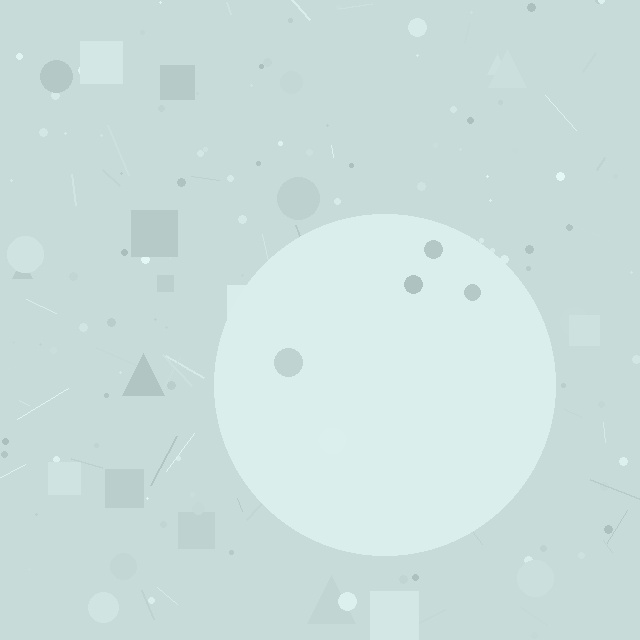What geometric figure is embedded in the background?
A circle is embedded in the background.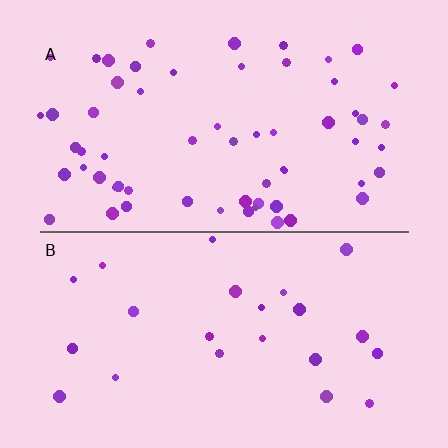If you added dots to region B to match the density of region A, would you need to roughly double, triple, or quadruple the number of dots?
Approximately triple.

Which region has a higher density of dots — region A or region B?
A (the top).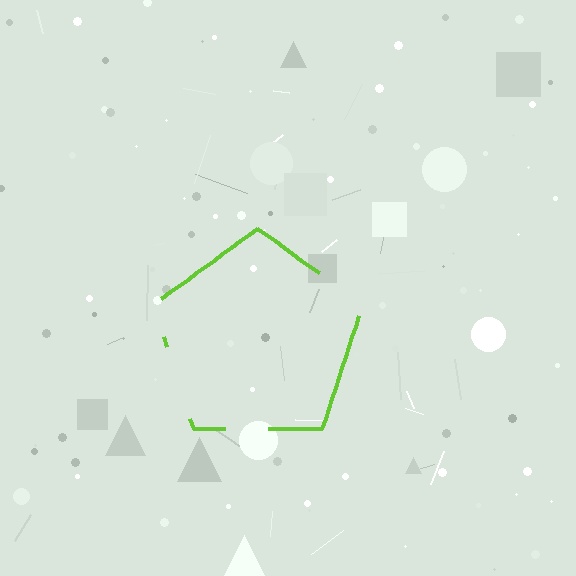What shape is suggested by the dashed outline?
The dashed outline suggests a pentagon.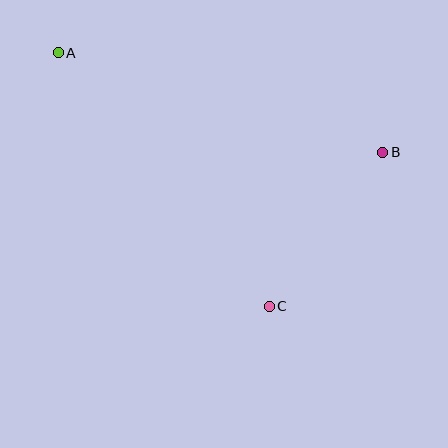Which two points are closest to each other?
Points B and C are closest to each other.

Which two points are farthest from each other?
Points A and B are farthest from each other.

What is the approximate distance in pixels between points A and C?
The distance between A and C is approximately 330 pixels.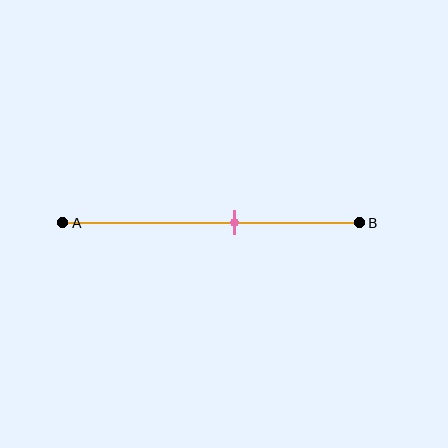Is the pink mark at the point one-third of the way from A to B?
No, the mark is at about 60% from A, not at the 33% one-third point.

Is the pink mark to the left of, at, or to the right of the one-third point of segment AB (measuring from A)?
The pink mark is to the right of the one-third point of segment AB.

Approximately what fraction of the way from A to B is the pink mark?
The pink mark is approximately 60% of the way from A to B.